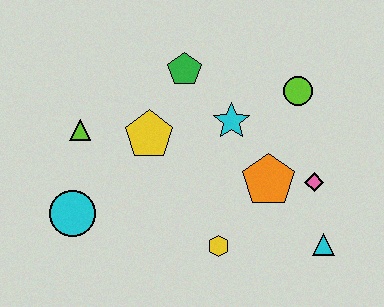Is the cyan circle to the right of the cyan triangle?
No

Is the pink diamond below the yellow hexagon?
No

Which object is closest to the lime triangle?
The yellow pentagon is closest to the lime triangle.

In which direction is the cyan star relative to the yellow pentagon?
The cyan star is to the right of the yellow pentagon.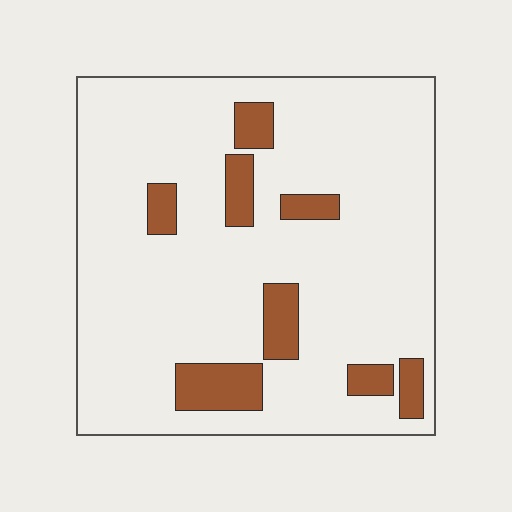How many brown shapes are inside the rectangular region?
8.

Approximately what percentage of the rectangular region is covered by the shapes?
Approximately 15%.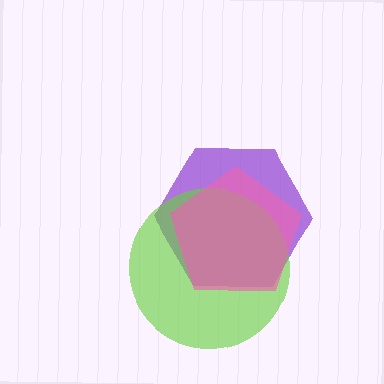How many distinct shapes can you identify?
There are 3 distinct shapes: a purple hexagon, a lime circle, a pink pentagon.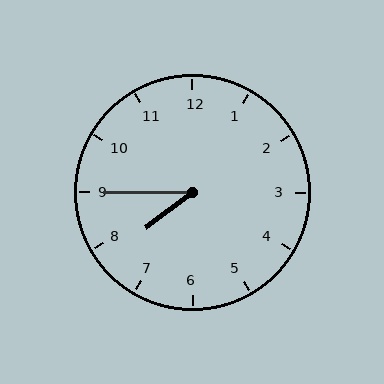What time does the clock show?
7:45.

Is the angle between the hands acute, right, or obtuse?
It is acute.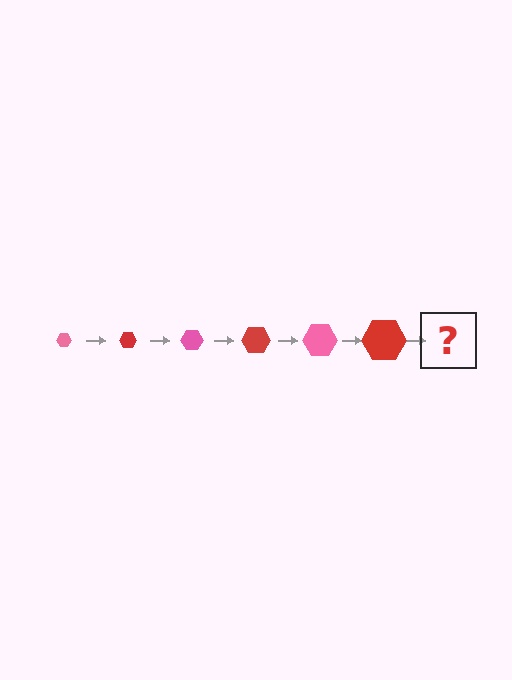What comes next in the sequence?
The next element should be a pink hexagon, larger than the previous one.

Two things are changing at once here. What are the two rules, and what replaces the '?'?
The two rules are that the hexagon grows larger each step and the color cycles through pink and red. The '?' should be a pink hexagon, larger than the previous one.